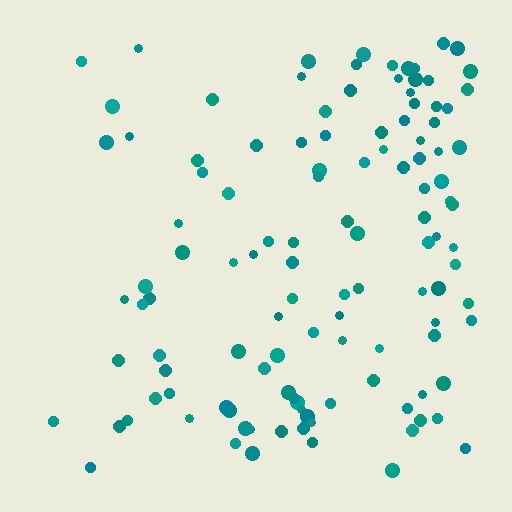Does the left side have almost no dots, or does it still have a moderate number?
Still a moderate number, just noticeably fewer than the right.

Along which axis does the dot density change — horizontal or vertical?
Horizontal.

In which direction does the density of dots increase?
From left to right, with the right side densest.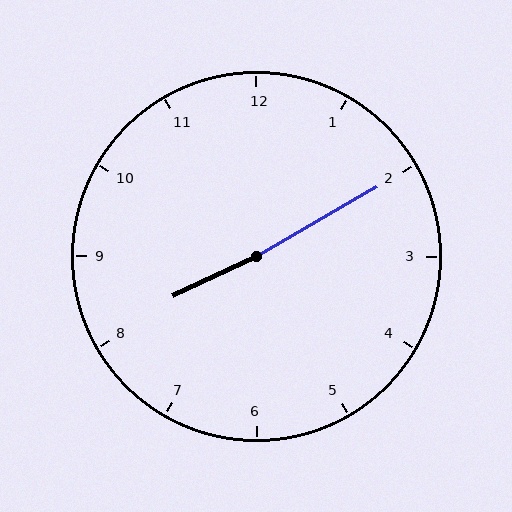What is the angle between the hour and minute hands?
Approximately 175 degrees.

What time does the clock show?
8:10.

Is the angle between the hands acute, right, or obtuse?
It is obtuse.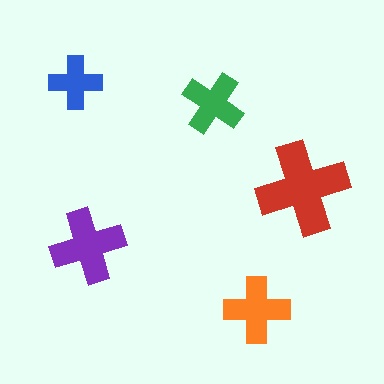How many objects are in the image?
There are 5 objects in the image.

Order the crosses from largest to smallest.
the red one, the purple one, the orange one, the green one, the blue one.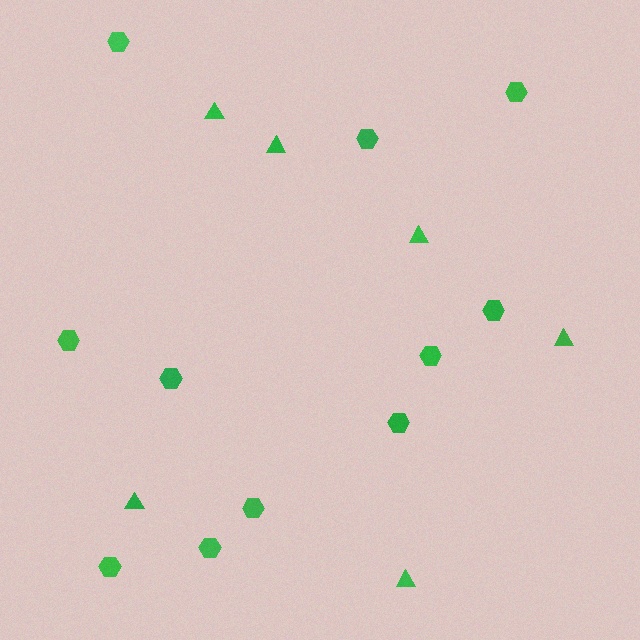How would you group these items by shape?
There are 2 groups: one group of triangles (6) and one group of hexagons (11).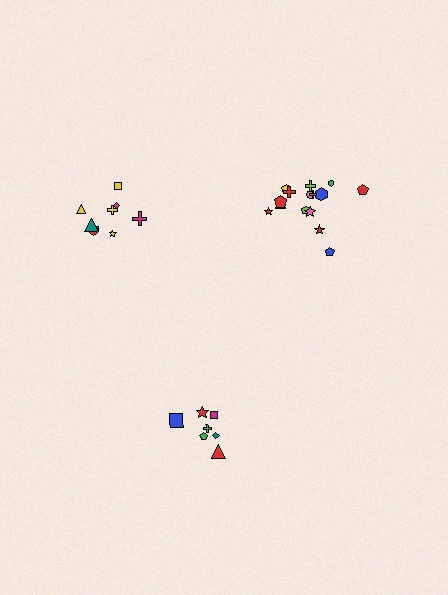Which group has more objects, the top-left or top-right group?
The top-right group.